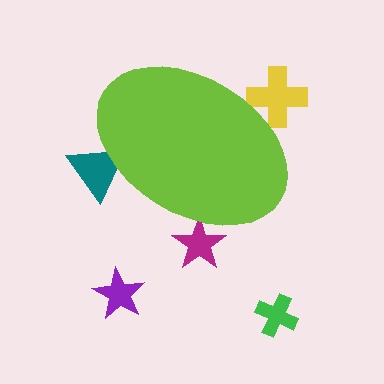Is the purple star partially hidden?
No, the purple star is fully visible.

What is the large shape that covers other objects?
A lime ellipse.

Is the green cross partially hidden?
No, the green cross is fully visible.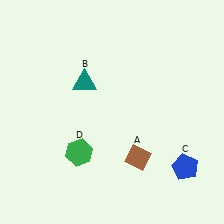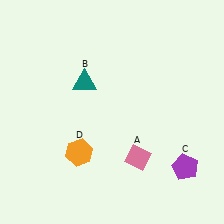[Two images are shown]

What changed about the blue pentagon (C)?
In Image 1, C is blue. In Image 2, it changed to purple.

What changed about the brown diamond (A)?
In Image 1, A is brown. In Image 2, it changed to pink.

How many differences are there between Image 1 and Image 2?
There are 3 differences between the two images.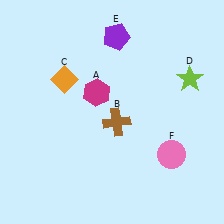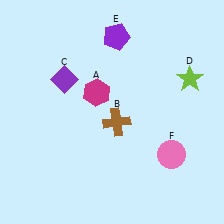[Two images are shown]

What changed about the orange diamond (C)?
In Image 1, C is orange. In Image 2, it changed to purple.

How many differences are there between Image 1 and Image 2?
There is 1 difference between the two images.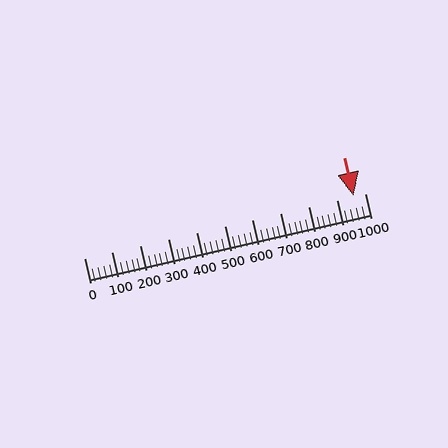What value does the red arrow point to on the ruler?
The red arrow points to approximately 960.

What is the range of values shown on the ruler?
The ruler shows values from 0 to 1000.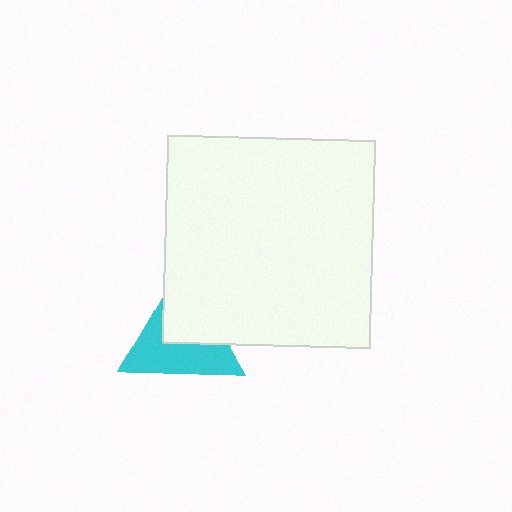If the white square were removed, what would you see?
You would see the complete cyan triangle.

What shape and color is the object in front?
The object in front is a white square.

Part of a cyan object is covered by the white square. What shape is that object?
It is a triangle.